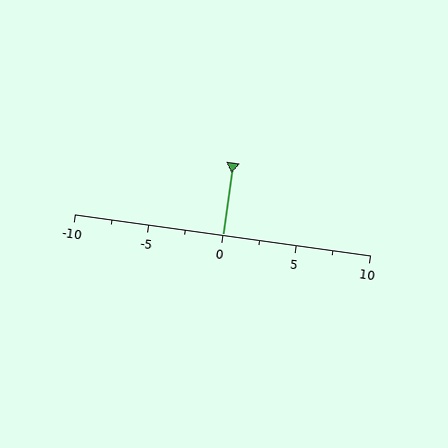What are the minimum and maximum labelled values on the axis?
The axis runs from -10 to 10.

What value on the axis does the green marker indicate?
The marker indicates approximately 0.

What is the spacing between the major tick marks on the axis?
The major ticks are spaced 5 apart.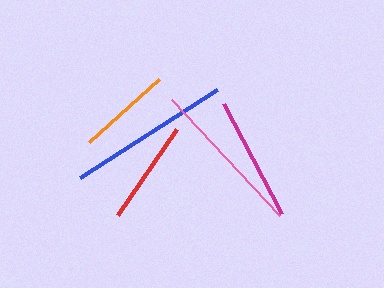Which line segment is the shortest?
The orange line is the shortest at approximately 94 pixels.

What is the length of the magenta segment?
The magenta segment is approximately 124 pixels long.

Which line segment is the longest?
The blue line is the longest at approximately 163 pixels.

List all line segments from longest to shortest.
From longest to shortest: blue, pink, magenta, red, orange.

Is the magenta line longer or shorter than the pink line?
The pink line is longer than the magenta line.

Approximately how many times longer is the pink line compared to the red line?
The pink line is approximately 1.5 times the length of the red line.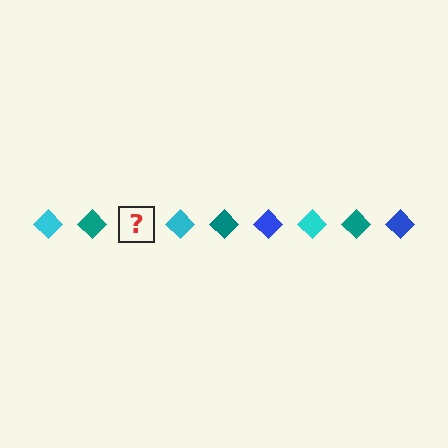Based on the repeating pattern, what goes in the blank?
The blank should be a blue diamond.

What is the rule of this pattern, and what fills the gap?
The rule is that the pattern cycles through cyan, teal, blue diamonds. The gap should be filled with a blue diamond.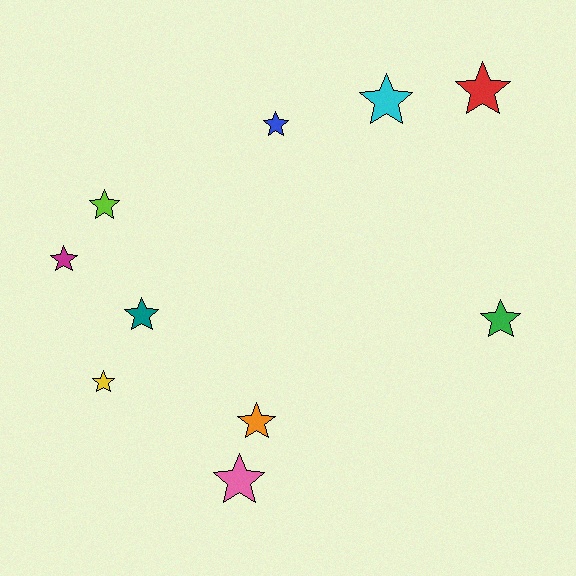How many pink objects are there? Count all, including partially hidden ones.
There is 1 pink object.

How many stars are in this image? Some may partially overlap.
There are 10 stars.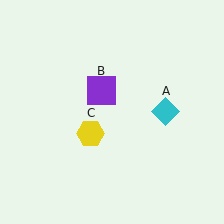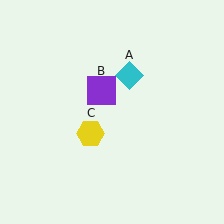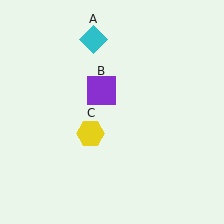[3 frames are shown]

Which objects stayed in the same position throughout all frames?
Purple square (object B) and yellow hexagon (object C) remained stationary.